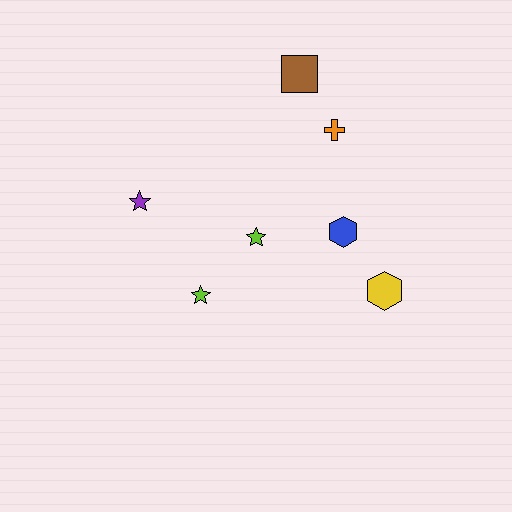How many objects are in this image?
There are 7 objects.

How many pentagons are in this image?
There are no pentagons.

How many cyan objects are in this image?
There are no cyan objects.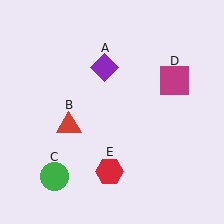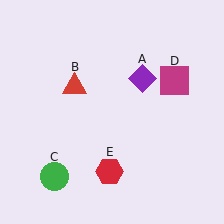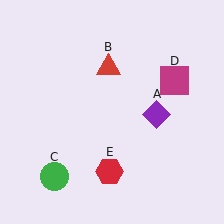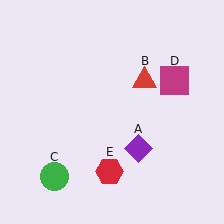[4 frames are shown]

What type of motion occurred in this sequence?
The purple diamond (object A), red triangle (object B) rotated clockwise around the center of the scene.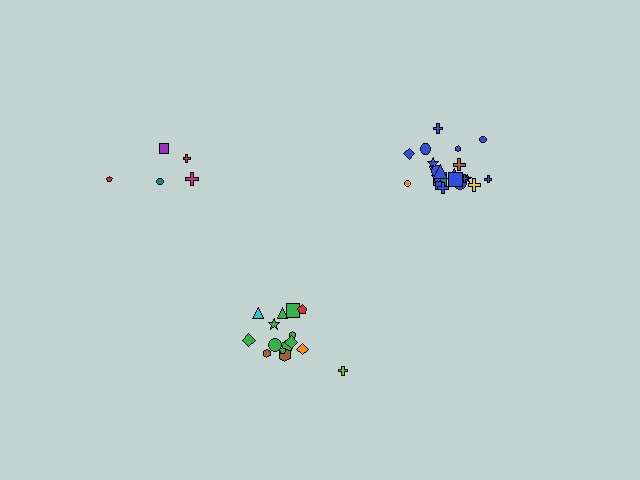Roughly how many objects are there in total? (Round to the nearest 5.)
Roughly 40 objects in total.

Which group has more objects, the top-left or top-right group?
The top-right group.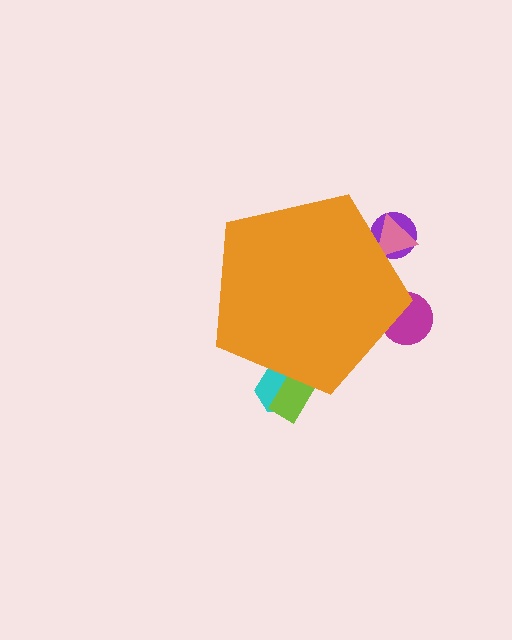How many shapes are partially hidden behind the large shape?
5 shapes are partially hidden.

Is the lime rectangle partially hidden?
Yes, the lime rectangle is partially hidden behind the orange pentagon.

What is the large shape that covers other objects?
An orange pentagon.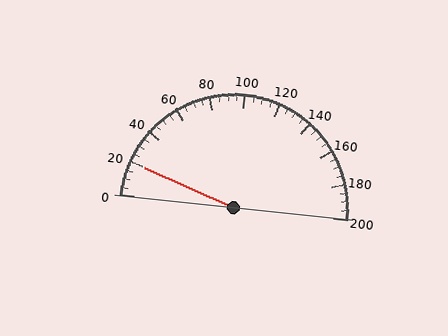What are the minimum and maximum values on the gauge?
The gauge ranges from 0 to 200.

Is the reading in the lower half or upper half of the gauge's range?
The reading is in the lower half of the range (0 to 200).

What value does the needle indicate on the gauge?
The needle indicates approximately 20.